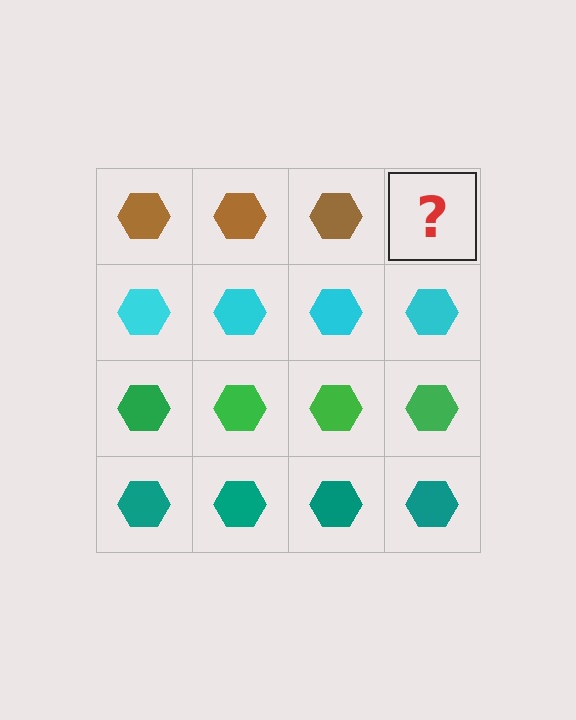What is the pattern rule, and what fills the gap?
The rule is that each row has a consistent color. The gap should be filled with a brown hexagon.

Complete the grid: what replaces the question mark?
The question mark should be replaced with a brown hexagon.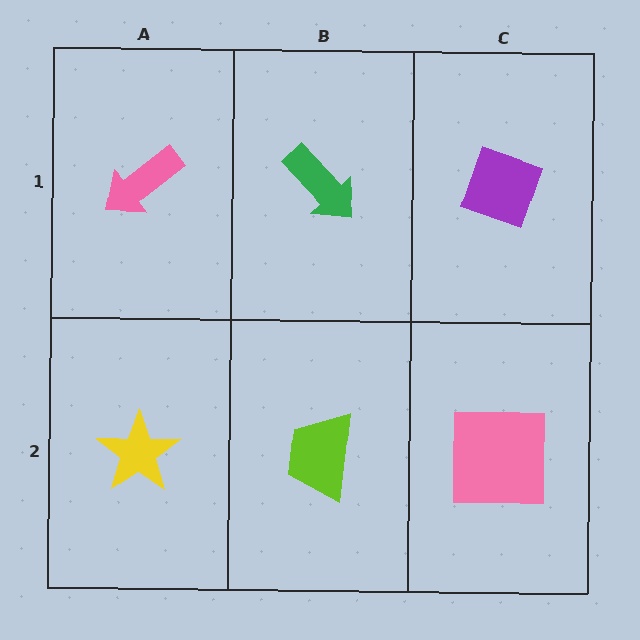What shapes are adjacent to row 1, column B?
A lime trapezoid (row 2, column B), a pink arrow (row 1, column A), a purple diamond (row 1, column C).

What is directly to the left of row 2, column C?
A lime trapezoid.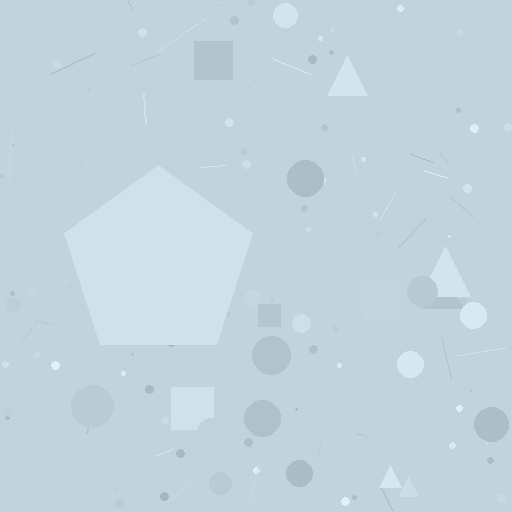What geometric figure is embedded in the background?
A pentagon is embedded in the background.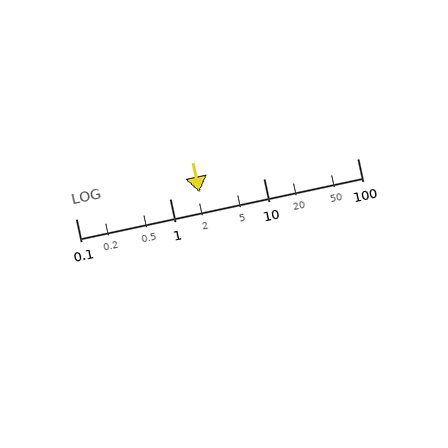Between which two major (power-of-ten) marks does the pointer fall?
The pointer is between 1 and 10.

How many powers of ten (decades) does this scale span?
The scale spans 3 decades, from 0.1 to 100.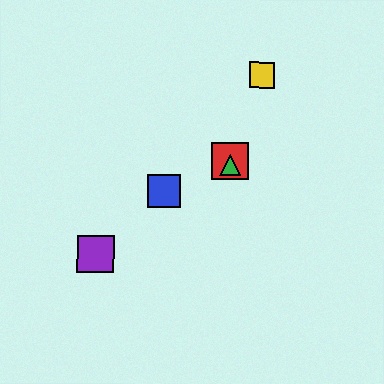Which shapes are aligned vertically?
The red square, the green triangle are aligned vertically.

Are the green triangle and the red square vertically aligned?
Yes, both are at x≈230.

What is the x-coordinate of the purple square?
The purple square is at x≈96.